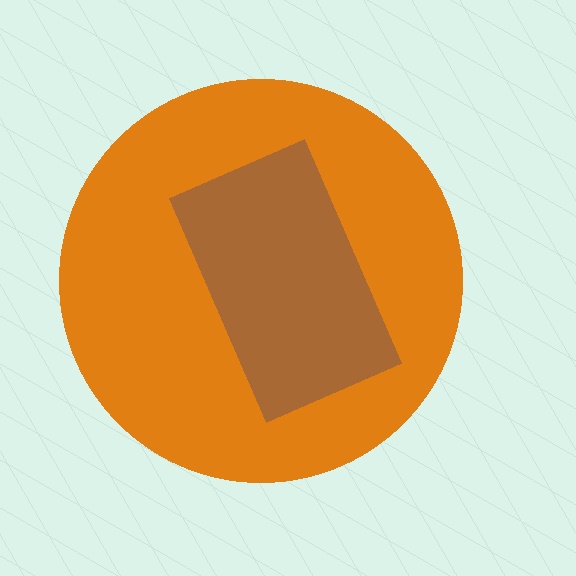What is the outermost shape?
The orange circle.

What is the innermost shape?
The brown rectangle.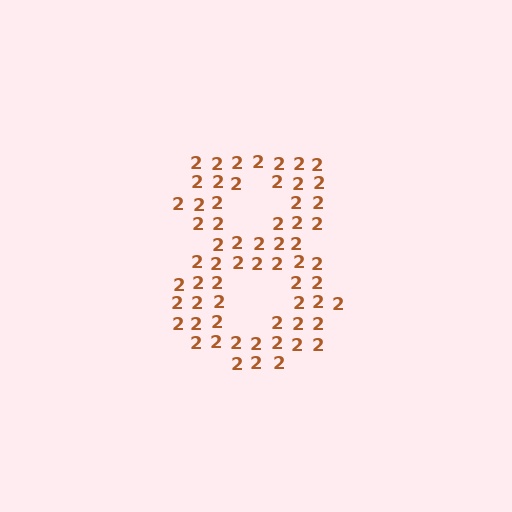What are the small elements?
The small elements are digit 2's.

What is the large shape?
The large shape is the digit 8.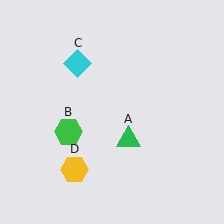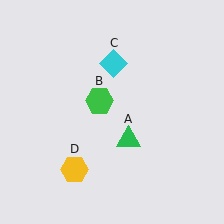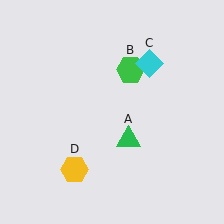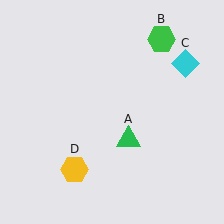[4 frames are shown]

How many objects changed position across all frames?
2 objects changed position: green hexagon (object B), cyan diamond (object C).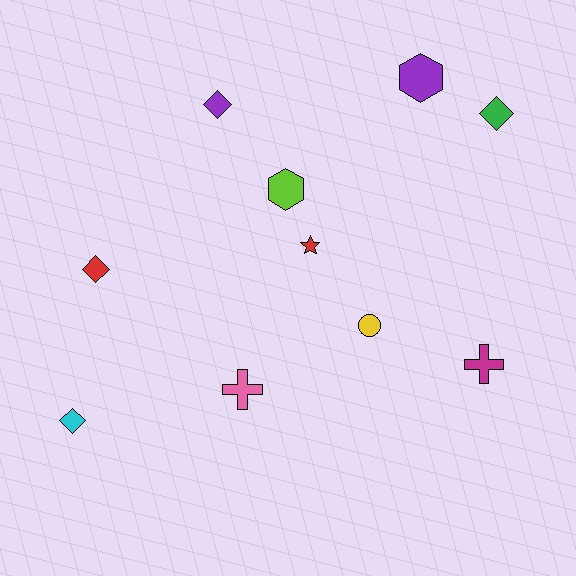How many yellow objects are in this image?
There is 1 yellow object.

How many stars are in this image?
There is 1 star.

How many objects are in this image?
There are 10 objects.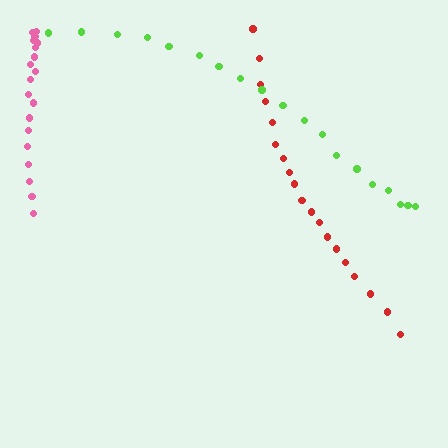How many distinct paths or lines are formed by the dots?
There are 3 distinct paths.